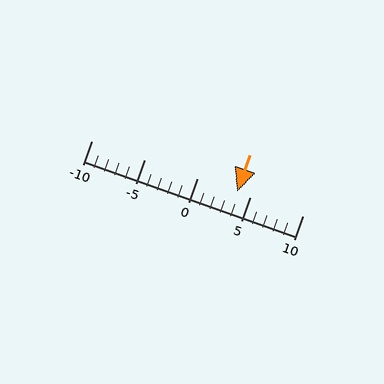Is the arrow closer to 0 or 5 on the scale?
The arrow is closer to 5.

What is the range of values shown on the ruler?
The ruler shows values from -10 to 10.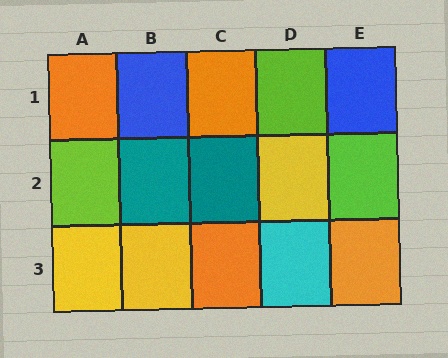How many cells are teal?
2 cells are teal.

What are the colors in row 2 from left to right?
Lime, teal, teal, yellow, lime.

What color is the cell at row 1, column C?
Orange.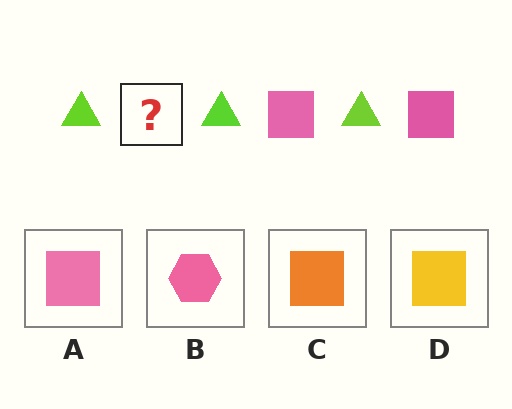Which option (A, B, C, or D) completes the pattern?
A.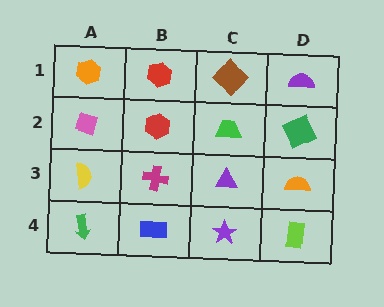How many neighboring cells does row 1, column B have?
3.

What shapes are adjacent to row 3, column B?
A red hexagon (row 2, column B), a blue rectangle (row 4, column B), a yellow semicircle (row 3, column A), a purple triangle (row 3, column C).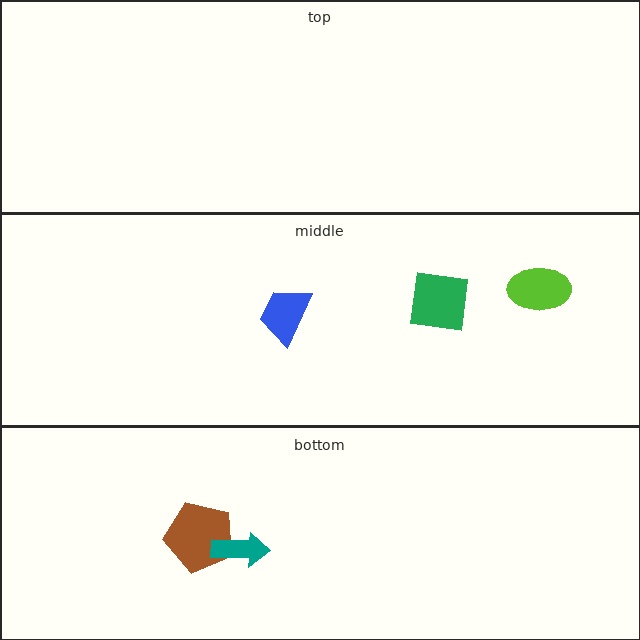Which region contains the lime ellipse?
The middle region.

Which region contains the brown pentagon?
The bottom region.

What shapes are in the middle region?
The blue trapezoid, the green square, the lime ellipse.